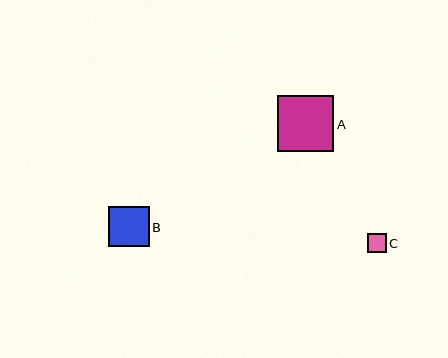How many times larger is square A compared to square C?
Square A is approximately 3.1 times the size of square C.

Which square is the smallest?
Square C is the smallest with a size of approximately 18 pixels.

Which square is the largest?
Square A is the largest with a size of approximately 56 pixels.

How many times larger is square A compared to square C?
Square A is approximately 3.1 times the size of square C.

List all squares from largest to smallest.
From largest to smallest: A, B, C.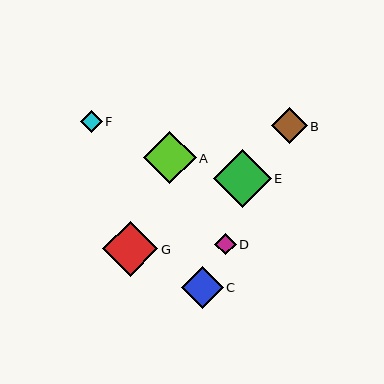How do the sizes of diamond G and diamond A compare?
Diamond G and diamond A are approximately the same size.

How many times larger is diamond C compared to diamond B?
Diamond C is approximately 1.2 times the size of diamond B.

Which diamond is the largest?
Diamond E is the largest with a size of approximately 58 pixels.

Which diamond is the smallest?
Diamond D is the smallest with a size of approximately 22 pixels.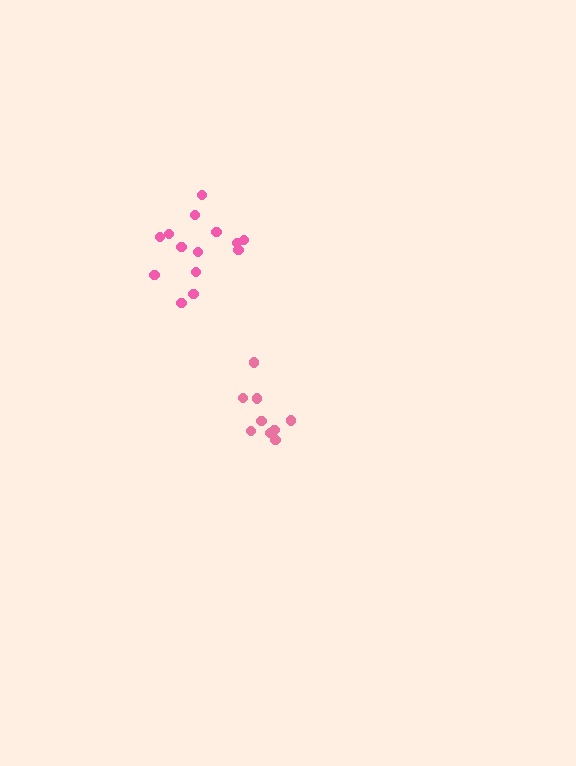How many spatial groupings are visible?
There are 2 spatial groupings.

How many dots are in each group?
Group 1: 9 dots, Group 2: 14 dots (23 total).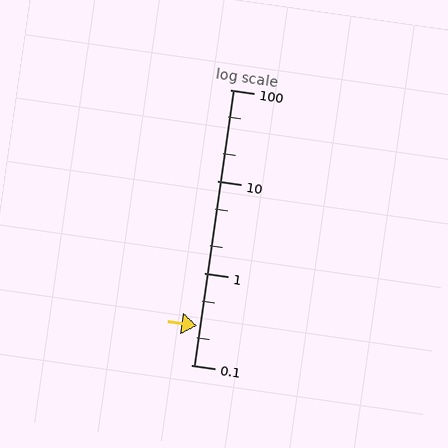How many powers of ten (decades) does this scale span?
The scale spans 3 decades, from 0.1 to 100.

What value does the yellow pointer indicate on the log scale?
The pointer indicates approximately 0.27.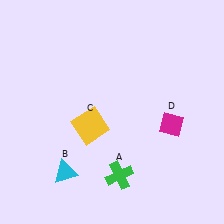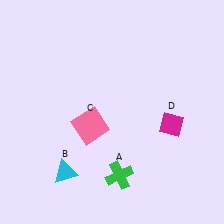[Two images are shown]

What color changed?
The square (C) changed from yellow in Image 1 to pink in Image 2.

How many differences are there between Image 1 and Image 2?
There is 1 difference between the two images.